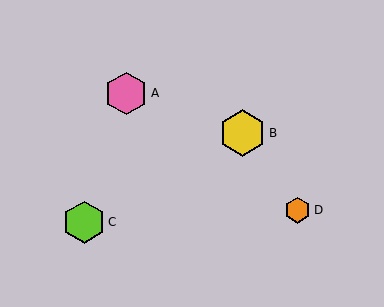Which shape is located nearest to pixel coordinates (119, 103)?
The pink hexagon (labeled A) at (126, 94) is nearest to that location.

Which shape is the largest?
The yellow hexagon (labeled B) is the largest.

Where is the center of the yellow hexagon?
The center of the yellow hexagon is at (243, 133).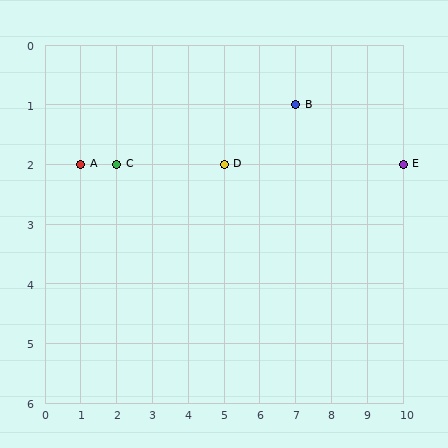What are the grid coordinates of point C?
Point C is at grid coordinates (2, 2).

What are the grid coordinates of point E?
Point E is at grid coordinates (10, 2).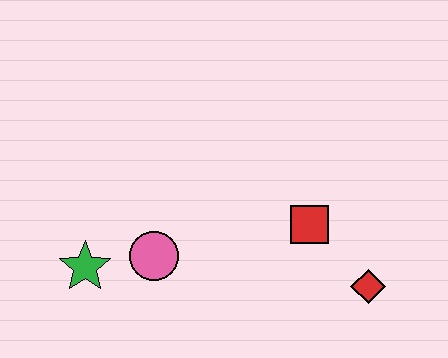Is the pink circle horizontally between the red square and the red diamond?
No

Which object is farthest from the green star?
The red diamond is farthest from the green star.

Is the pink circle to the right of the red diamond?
No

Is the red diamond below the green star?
Yes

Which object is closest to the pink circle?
The green star is closest to the pink circle.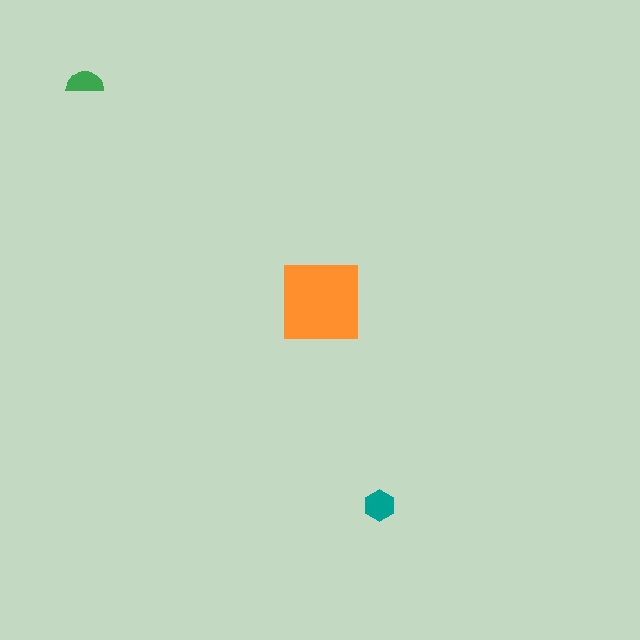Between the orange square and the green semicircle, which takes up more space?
The orange square.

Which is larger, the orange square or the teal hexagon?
The orange square.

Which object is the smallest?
The green semicircle.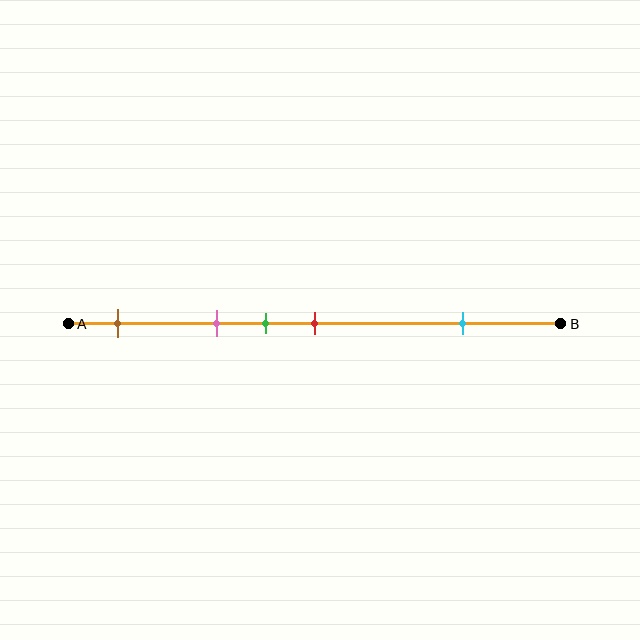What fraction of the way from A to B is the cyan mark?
The cyan mark is approximately 80% (0.8) of the way from A to B.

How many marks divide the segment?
There are 5 marks dividing the segment.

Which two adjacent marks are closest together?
The green and red marks are the closest adjacent pair.